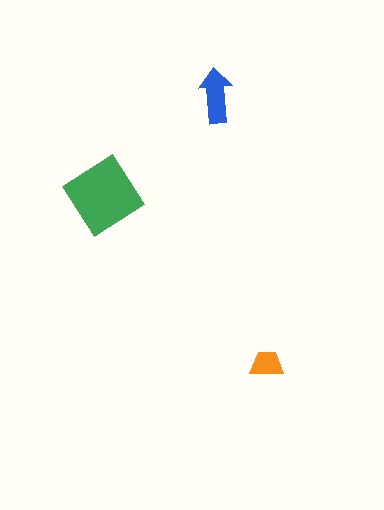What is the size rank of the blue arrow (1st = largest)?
2nd.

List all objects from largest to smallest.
The green diamond, the blue arrow, the orange trapezoid.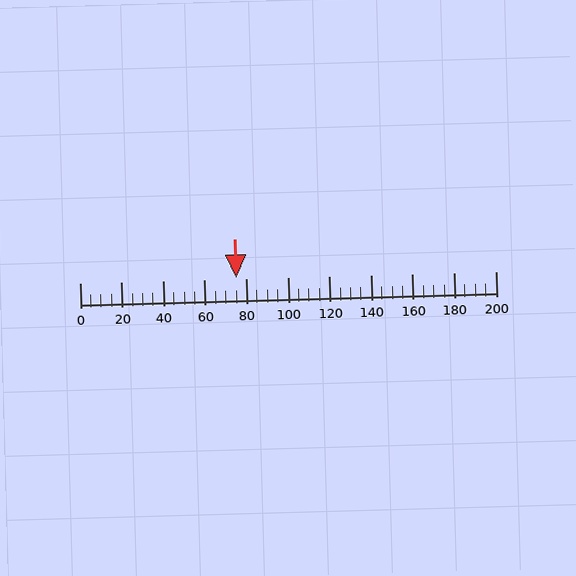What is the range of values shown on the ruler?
The ruler shows values from 0 to 200.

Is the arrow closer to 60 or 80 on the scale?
The arrow is closer to 80.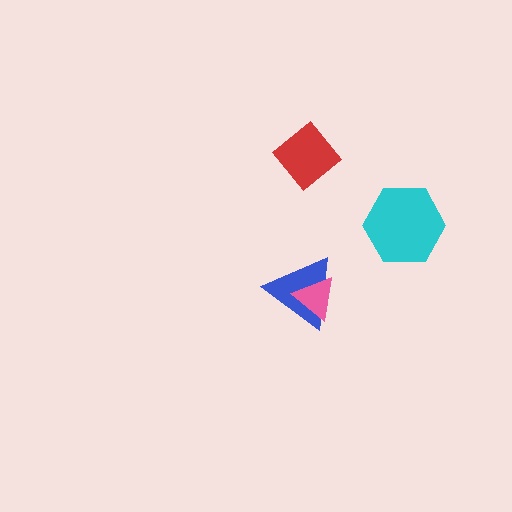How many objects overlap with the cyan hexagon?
0 objects overlap with the cyan hexagon.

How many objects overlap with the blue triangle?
1 object overlaps with the blue triangle.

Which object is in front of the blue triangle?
The pink triangle is in front of the blue triangle.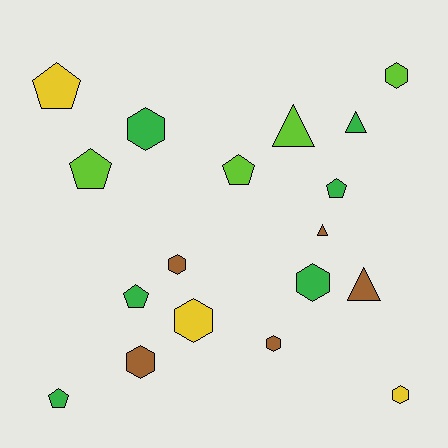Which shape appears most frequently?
Hexagon, with 8 objects.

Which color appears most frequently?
Green, with 6 objects.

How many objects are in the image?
There are 18 objects.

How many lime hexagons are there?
There is 1 lime hexagon.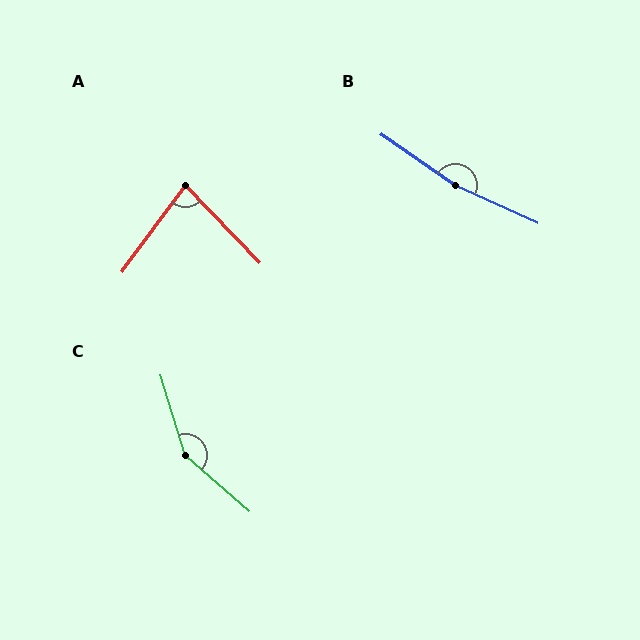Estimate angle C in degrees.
Approximately 148 degrees.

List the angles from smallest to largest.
A (80°), C (148°), B (170°).